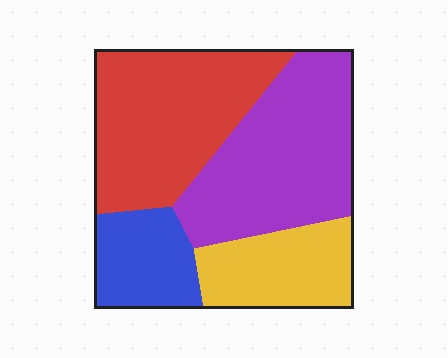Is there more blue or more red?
Red.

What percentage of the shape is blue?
Blue takes up less than a quarter of the shape.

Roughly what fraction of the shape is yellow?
Yellow takes up less than a quarter of the shape.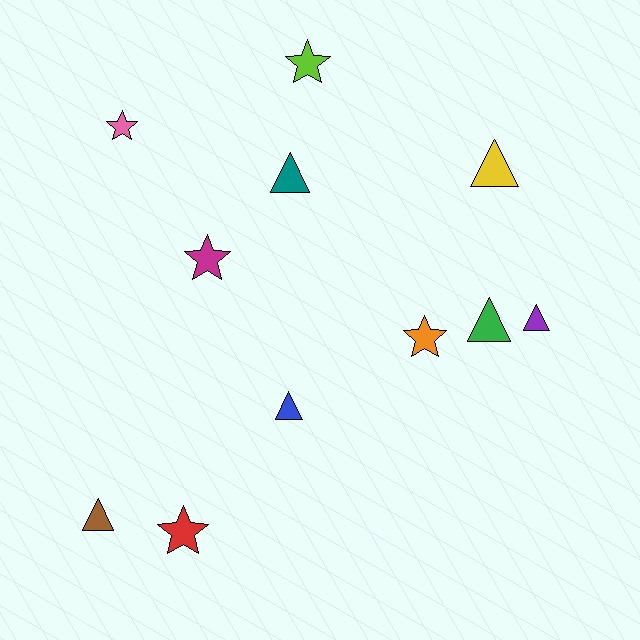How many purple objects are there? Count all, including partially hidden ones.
There is 1 purple object.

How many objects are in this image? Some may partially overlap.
There are 11 objects.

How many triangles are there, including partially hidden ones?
There are 6 triangles.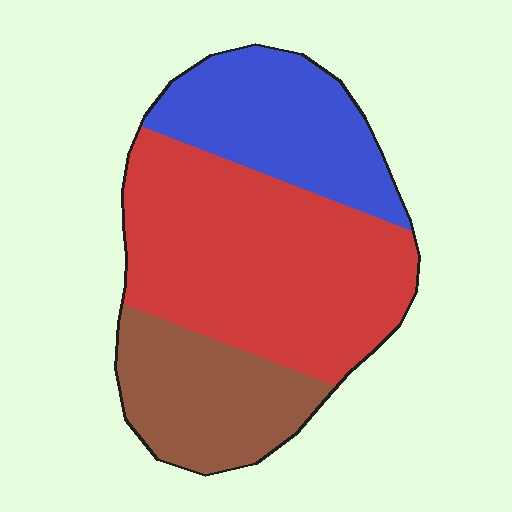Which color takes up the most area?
Red, at roughly 50%.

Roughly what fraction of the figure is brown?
Brown covers about 25% of the figure.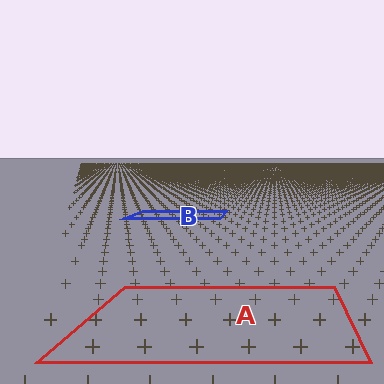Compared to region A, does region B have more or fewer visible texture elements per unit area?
Region B has more texture elements per unit area — they are packed more densely because it is farther away.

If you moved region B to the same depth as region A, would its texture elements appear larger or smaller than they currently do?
They would appear larger. At a closer depth, the same texture elements are projected at a bigger on-screen size.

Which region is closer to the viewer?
Region A is closer. The texture elements there are larger and more spread out.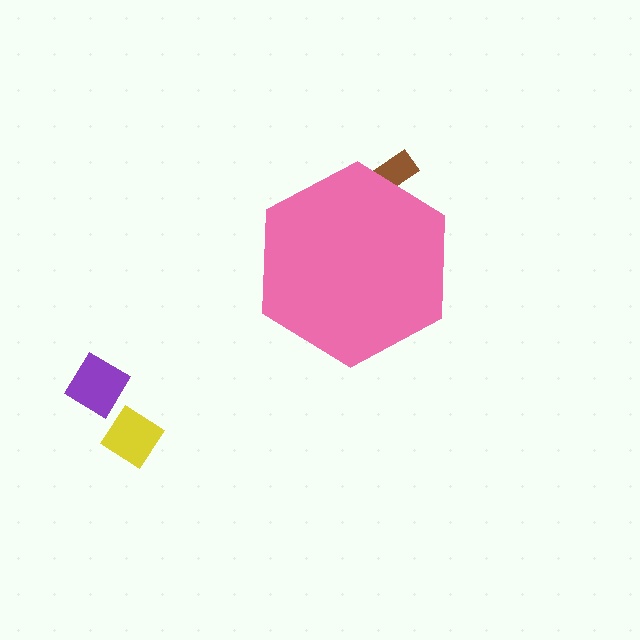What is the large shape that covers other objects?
A pink hexagon.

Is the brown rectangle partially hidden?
Yes, the brown rectangle is partially hidden behind the pink hexagon.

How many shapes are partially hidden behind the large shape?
1 shape is partially hidden.